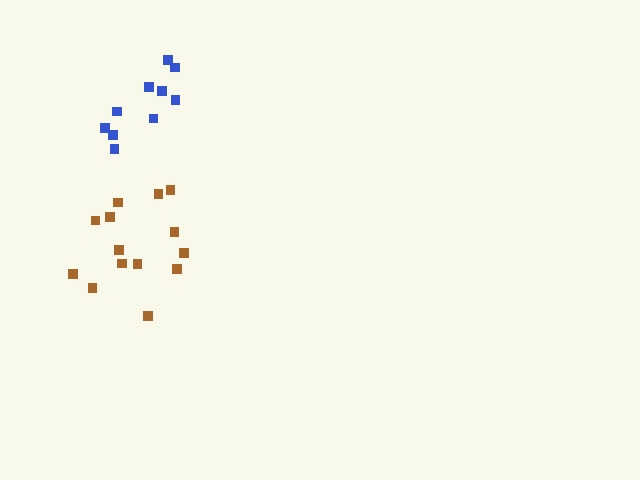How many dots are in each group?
Group 1: 14 dots, Group 2: 10 dots (24 total).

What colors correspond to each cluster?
The clusters are colored: brown, blue.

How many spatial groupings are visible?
There are 2 spatial groupings.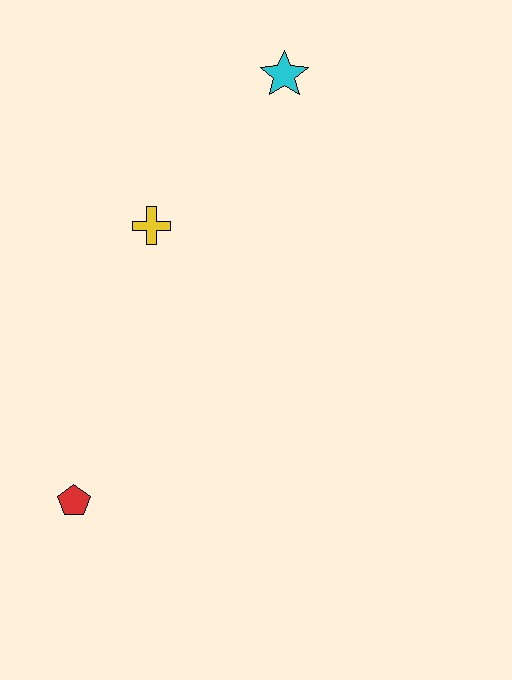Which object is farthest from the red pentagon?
The cyan star is farthest from the red pentagon.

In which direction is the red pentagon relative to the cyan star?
The red pentagon is below the cyan star.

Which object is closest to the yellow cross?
The cyan star is closest to the yellow cross.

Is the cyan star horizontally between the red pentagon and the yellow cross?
No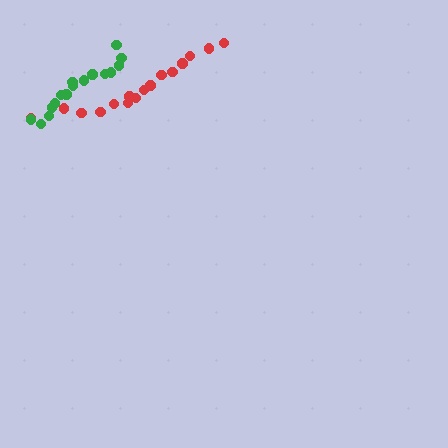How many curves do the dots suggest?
There are 2 distinct paths.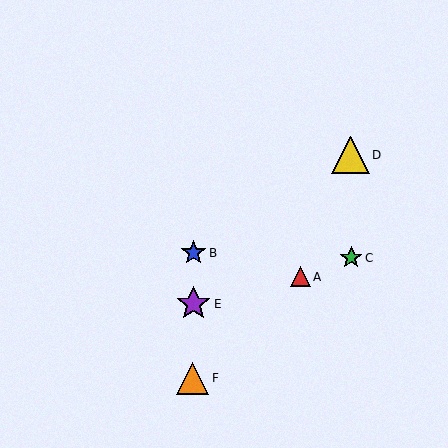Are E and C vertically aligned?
No, E is at x≈193 and C is at x≈351.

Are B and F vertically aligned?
Yes, both are at x≈193.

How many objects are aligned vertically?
3 objects (B, E, F) are aligned vertically.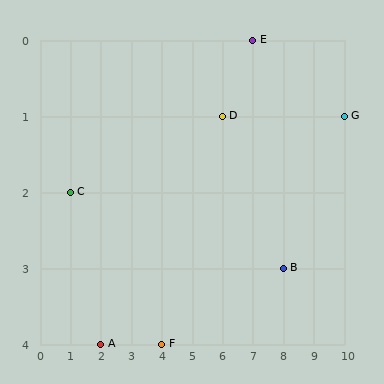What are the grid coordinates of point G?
Point G is at grid coordinates (10, 1).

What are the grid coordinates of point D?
Point D is at grid coordinates (6, 1).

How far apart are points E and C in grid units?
Points E and C are 6 columns and 2 rows apart (about 6.3 grid units diagonally).